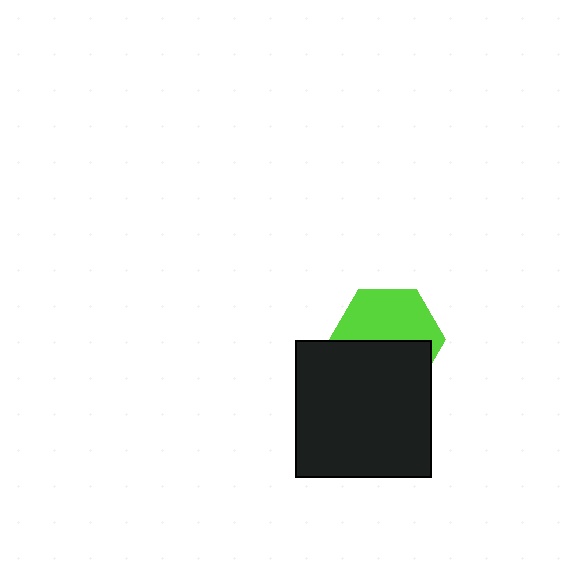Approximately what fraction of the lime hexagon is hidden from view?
Roughly 48% of the lime hexagon is hidden behind the black square.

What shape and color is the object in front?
The object in front is a black square.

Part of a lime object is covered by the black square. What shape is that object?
It is a hexagon.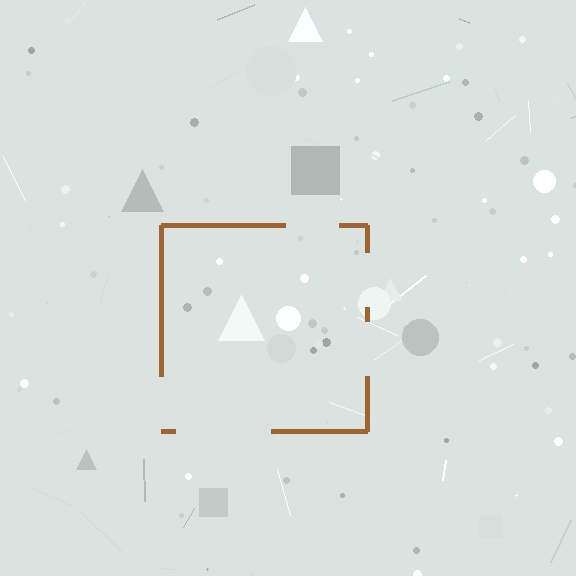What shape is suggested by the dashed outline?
The dashed outline suggests a square.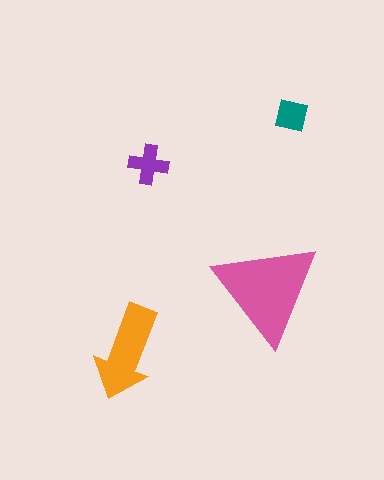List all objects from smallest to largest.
The teal square, the purple cross, the orange arrow, the pink triangle.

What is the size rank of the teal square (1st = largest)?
4th.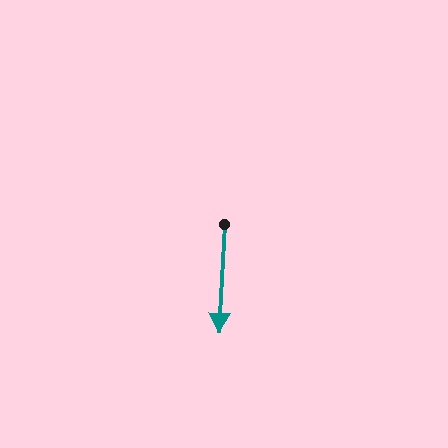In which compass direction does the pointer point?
South.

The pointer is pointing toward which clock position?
Roughly 6 o'clock.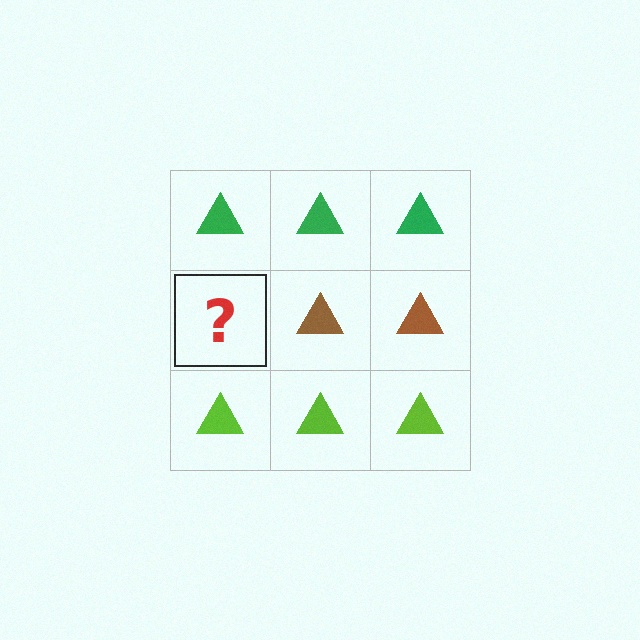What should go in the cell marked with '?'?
The missing cell should contain a brown triangle.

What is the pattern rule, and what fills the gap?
The rule is that each row has a consistent color. The gap should be filled with a brown triangle.